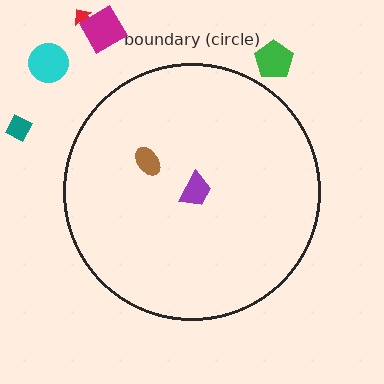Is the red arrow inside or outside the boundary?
Outside.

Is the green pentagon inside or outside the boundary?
Outside.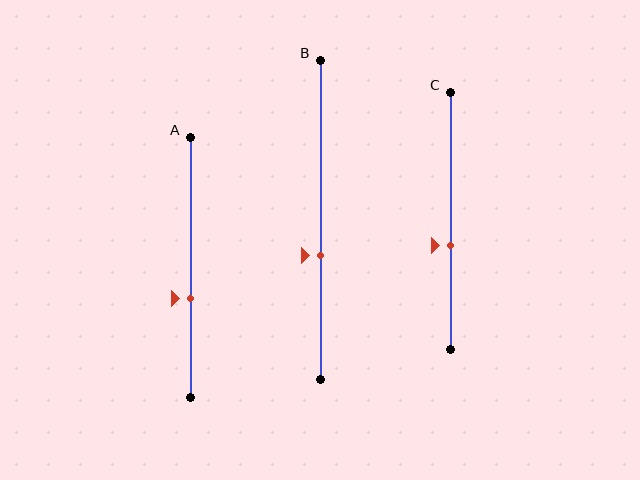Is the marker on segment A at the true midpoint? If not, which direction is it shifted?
No, the marker on segment A is shifted downward by about 12% of the segment length.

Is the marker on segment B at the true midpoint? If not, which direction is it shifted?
No, the marker on segment B is shifted downward by about 11% of the segment length.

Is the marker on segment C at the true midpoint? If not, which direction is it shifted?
No, the marker on segment C is shifted downward by about 10% of the segment length.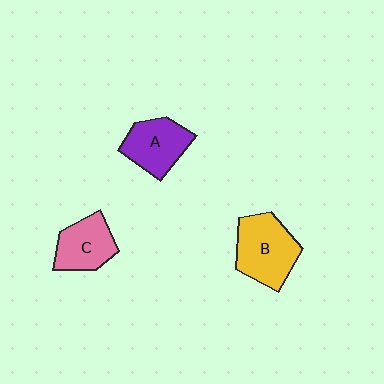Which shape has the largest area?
Shape B (yellow).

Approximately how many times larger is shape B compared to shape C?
Approximately 1.3 times.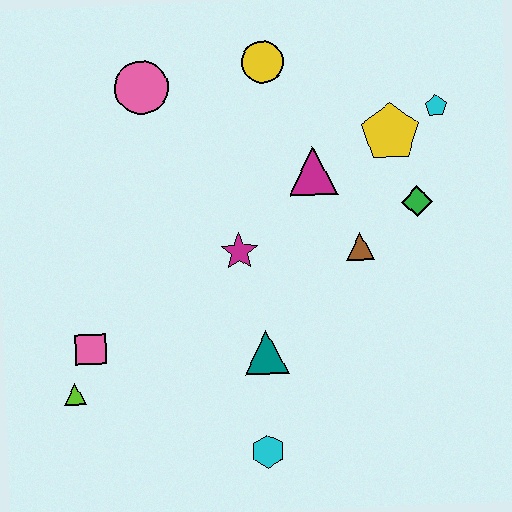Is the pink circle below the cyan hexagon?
No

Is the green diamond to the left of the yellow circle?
No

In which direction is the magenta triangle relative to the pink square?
The magenta triangle is to the right of the pink square.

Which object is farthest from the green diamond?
The lime triangle is farthest from the green diamond.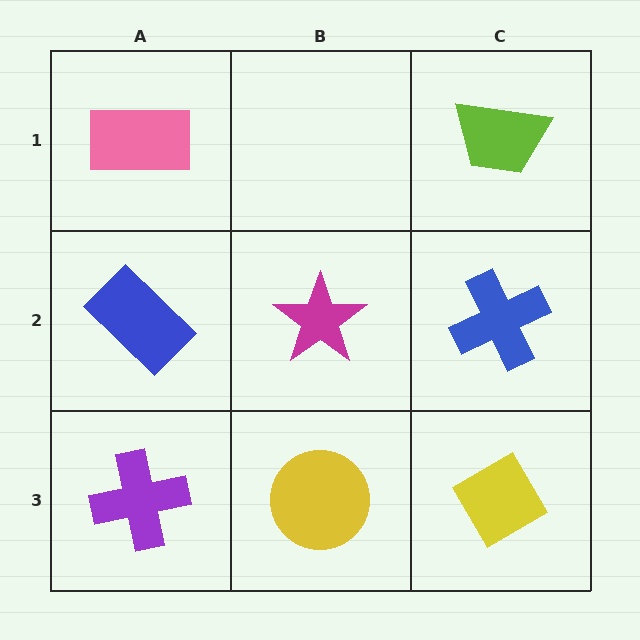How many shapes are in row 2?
3 shapes.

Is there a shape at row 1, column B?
No, that cell is empty.